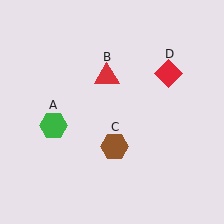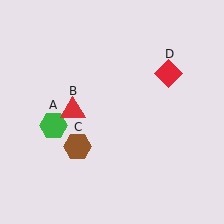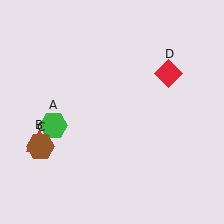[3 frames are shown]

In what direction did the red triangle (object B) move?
The red triangle (object B) moved down and to the left.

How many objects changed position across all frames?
2 objects changed position: red triangle (object B), brown hexagon (object C).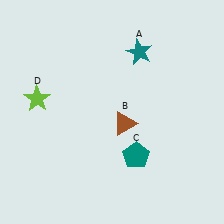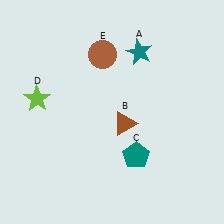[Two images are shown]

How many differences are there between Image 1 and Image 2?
There is 1 difference between the two images.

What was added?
A brown circle (E) was added in Image 2.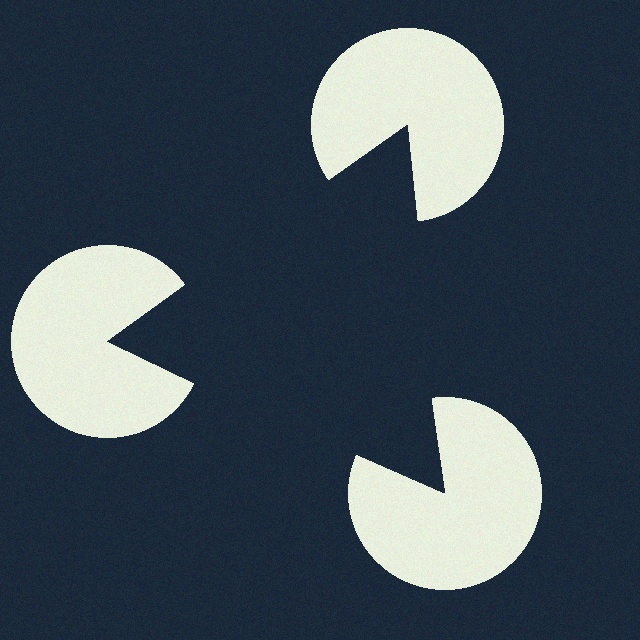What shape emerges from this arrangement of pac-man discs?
An illusory triangle — its edges are inferred from the aligned wedge cuts in the pac-man discs, not physically drawn.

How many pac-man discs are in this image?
There are 3 — one at each vertex of the illusory triangle.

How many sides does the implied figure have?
3 sides.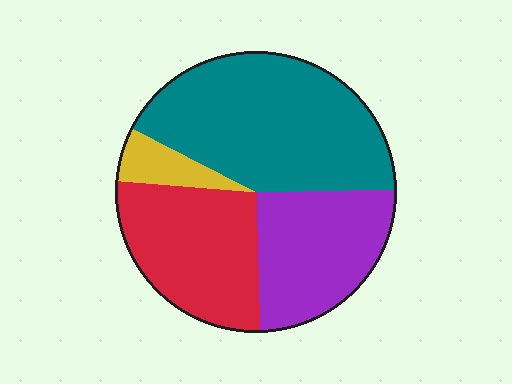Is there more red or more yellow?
Red.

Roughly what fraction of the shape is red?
Red covers roughly 25% of the shape.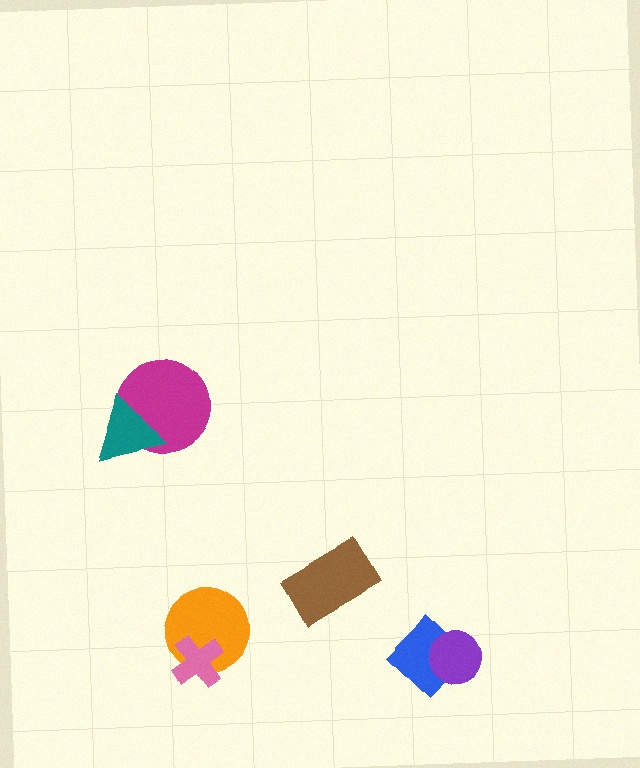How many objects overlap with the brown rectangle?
0 objects overlap with the brown rectangle.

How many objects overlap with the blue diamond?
1 object overlaps with the blue diamond.